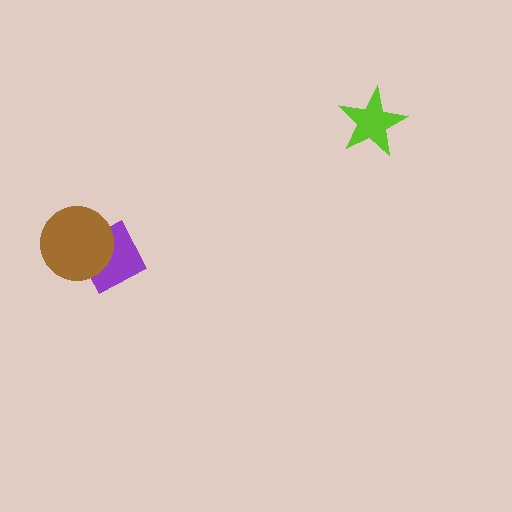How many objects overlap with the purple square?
1 object overlaps with the purple square.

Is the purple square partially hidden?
Yes, it is partially covered by another shape.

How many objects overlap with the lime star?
0 objects overlap with the lime star.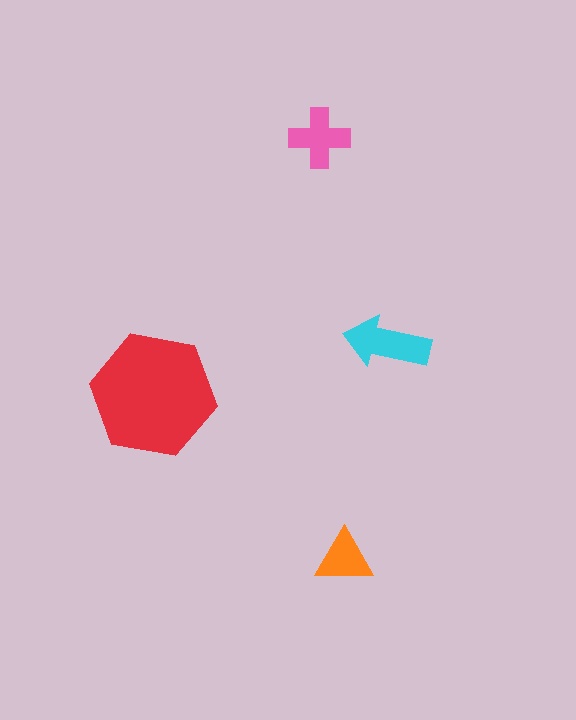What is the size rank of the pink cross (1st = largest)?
3rd.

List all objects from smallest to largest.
The orange triangle, the pink cross, the cyan arrow, the red hexagon.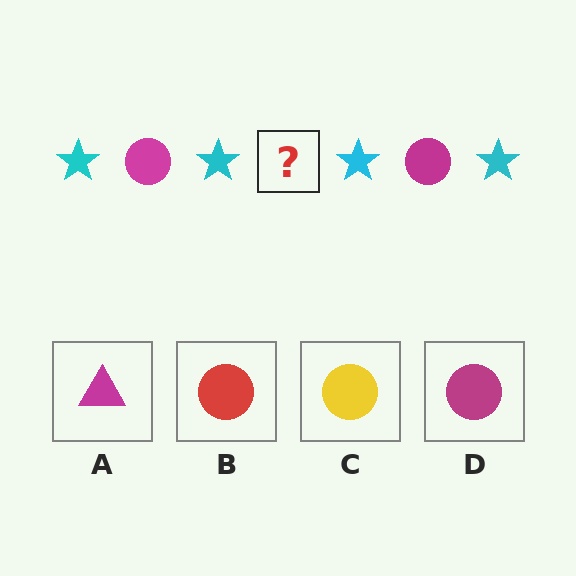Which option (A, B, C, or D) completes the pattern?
D.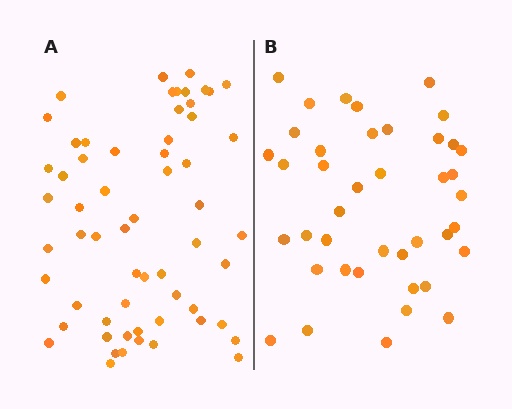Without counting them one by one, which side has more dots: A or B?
Region A (the left region) has more dots.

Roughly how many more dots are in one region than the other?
Region A has approximately 20 more dots than region B.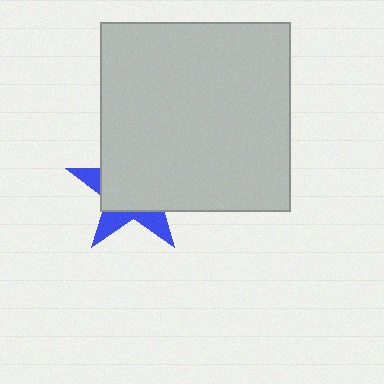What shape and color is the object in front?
The object in front is a light gray square.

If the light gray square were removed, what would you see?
You would see the complete blue star.